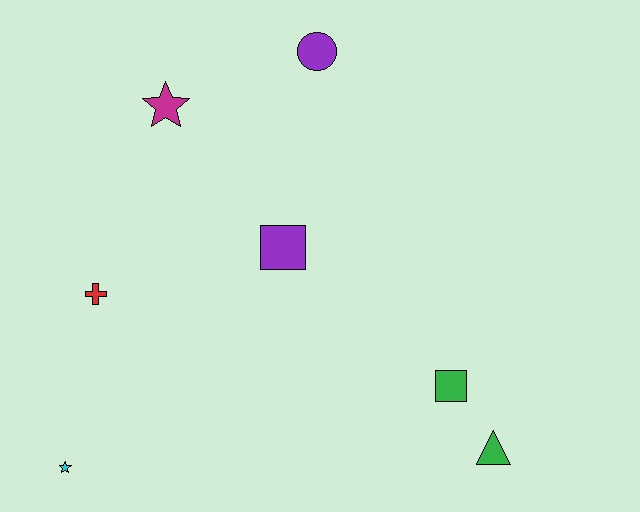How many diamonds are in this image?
There are no diamonds.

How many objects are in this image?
There are 7 objects.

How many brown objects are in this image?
There are no brown objects.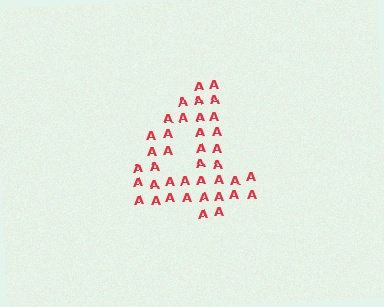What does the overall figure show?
The overall figure shows the digit 4.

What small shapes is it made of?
It is made of small letter A's.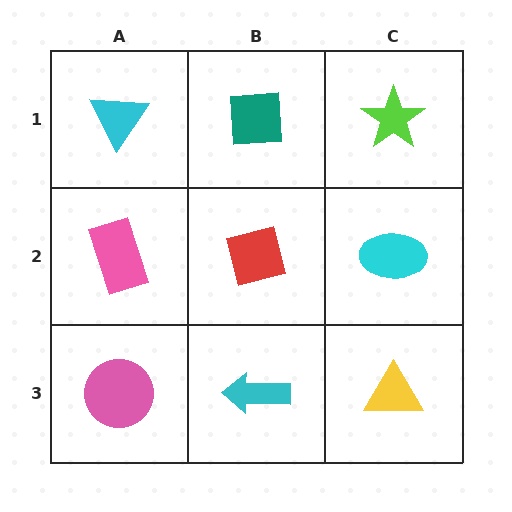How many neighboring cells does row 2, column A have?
3.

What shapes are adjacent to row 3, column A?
A pink rectangle (row 2, column A), a cyan arrow (row 3, column B).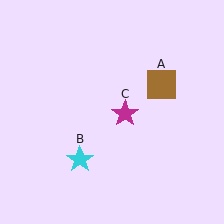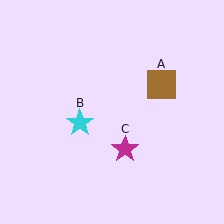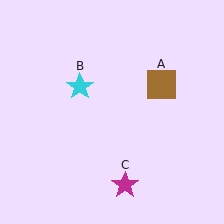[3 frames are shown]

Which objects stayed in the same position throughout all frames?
Brown square (object A) remained stationary.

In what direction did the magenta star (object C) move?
The magenta star (object C) moved down.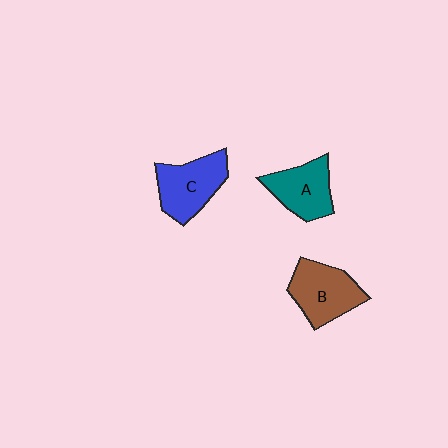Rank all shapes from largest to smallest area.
From largest to smallest: B (brown), C (blue), A (teal).